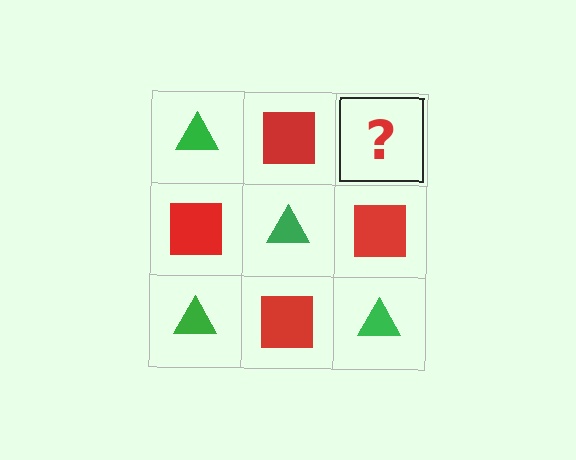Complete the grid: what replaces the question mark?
The question mark should be replaced with a green triangle.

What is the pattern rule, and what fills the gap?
The rule is that it alternates green triangle and red square in a checkerboard pattern. The gap should be filled with a green triangle.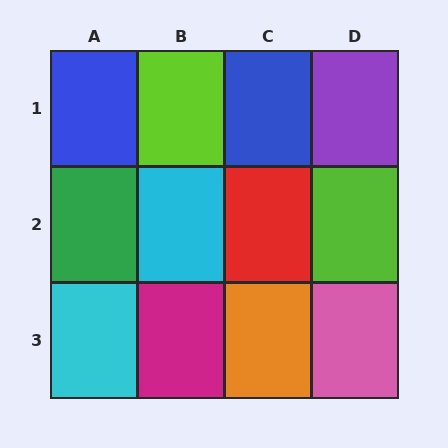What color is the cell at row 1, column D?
Purple.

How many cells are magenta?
1 cell is magenta.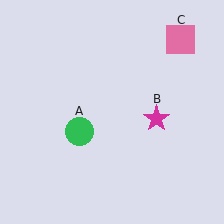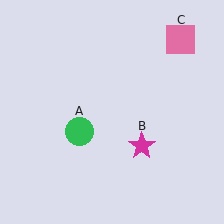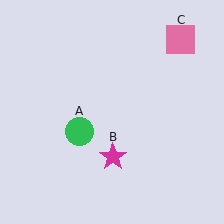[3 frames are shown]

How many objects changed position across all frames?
1 object changed position: magenta star (object B).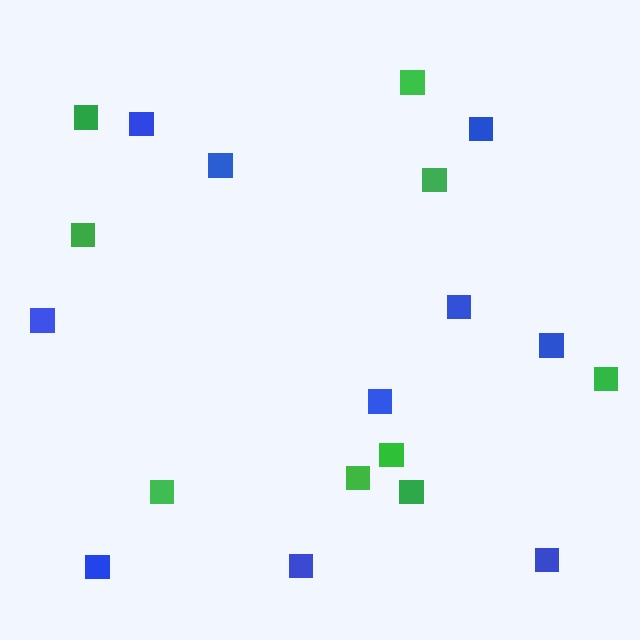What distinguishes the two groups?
There are 2 groups: one group of blue squares (10) and one group of green squares (9).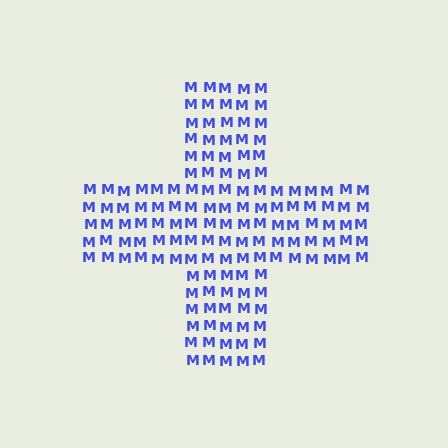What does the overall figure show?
The overall figure shows a cross.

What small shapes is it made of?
It is made of small letter M's.